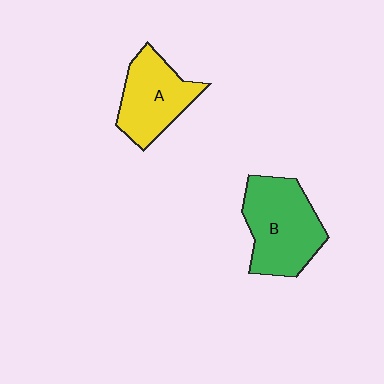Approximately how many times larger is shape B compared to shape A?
Approximately 1.3 times.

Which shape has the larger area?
Shape B (green).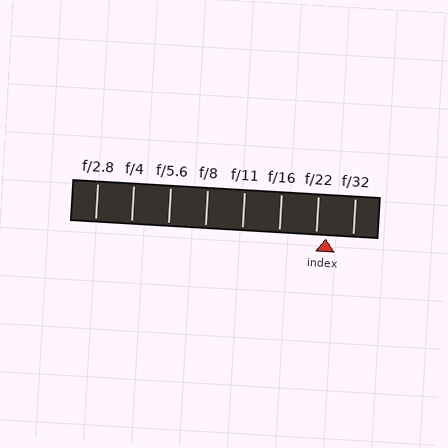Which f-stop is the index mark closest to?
The index mark is closest to f/22.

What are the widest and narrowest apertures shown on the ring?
The widest aperture shown is f/2.8 and the narrowest is f/32.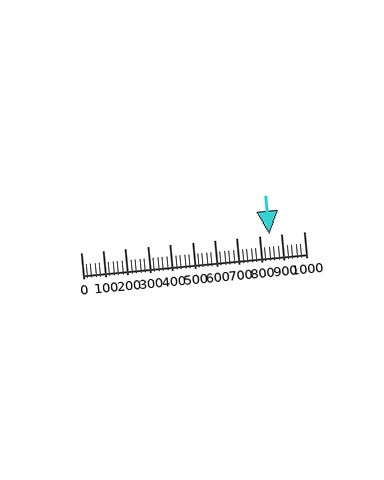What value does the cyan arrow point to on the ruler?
The cyan arrow points to approximately 848.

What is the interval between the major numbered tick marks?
The major tick marks are spaced 100 units apart.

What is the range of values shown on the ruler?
The ruler shows values from 0 to 1000.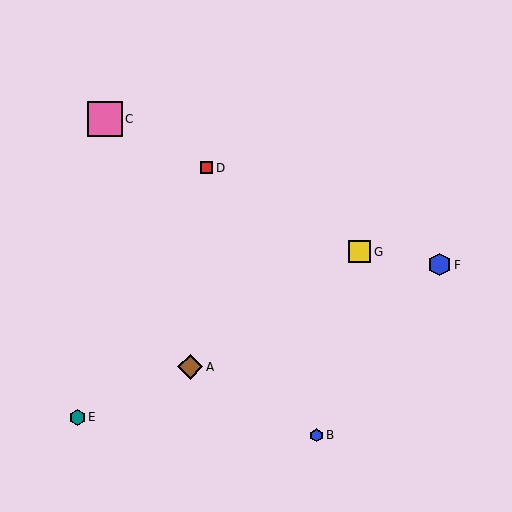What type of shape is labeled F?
Shape F is a blue hexagon.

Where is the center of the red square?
The center of the red square is at (207, 168).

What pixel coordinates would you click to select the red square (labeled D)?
Click at (207, 168) to select the red square D.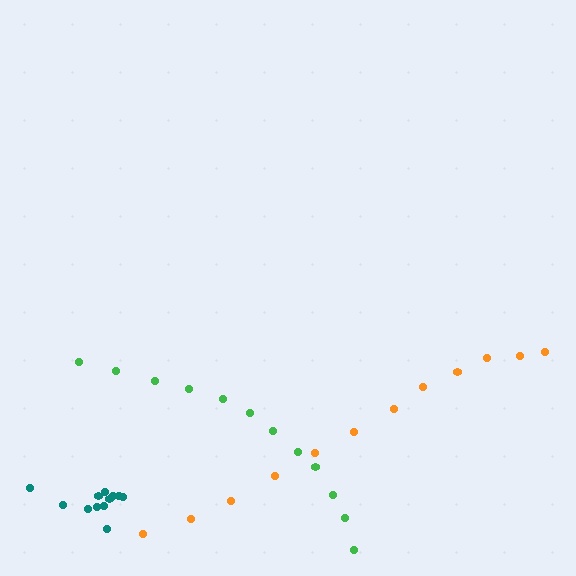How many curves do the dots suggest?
There are 3 distinct paths.